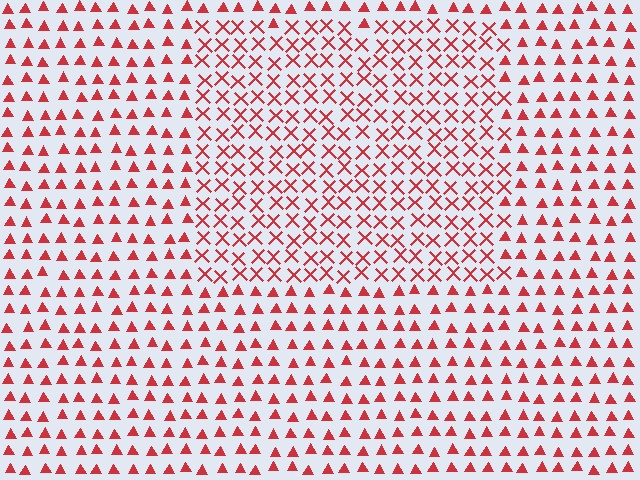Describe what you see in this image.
The image is filled with small red elements arranged in a uniform grid. A rectangle-shaped region contains X marks, while the surrounding area contains triangles. The boundary is defined purely by the change in element shape.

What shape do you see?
I see a rectangle.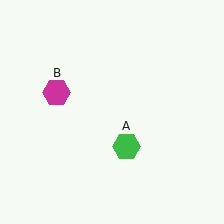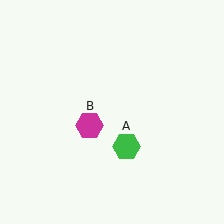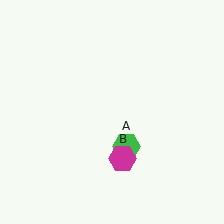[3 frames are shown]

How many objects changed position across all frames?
1 object changed position: magenta hexagon (object B).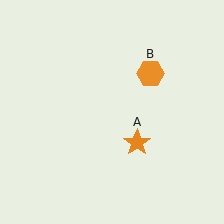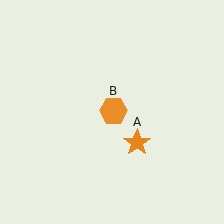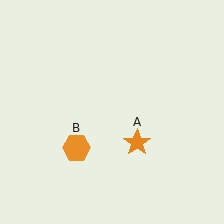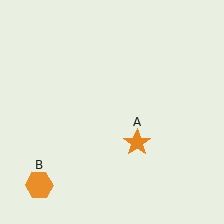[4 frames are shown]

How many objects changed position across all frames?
1 object changed position: orange hexagon (object B).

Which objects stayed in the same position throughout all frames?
Orange star (object A) remained stationary.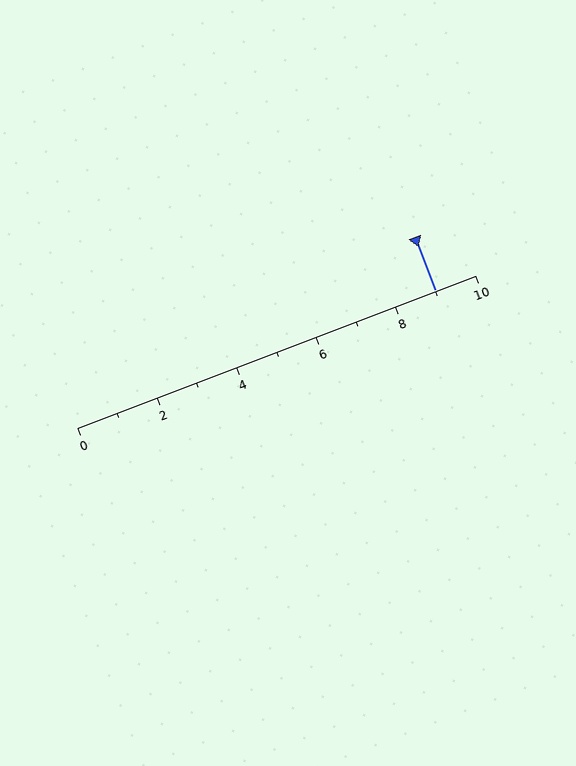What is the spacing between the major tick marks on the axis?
The major ticks are spaced 2 apart.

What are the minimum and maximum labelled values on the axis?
The axis runs from 0 to 10.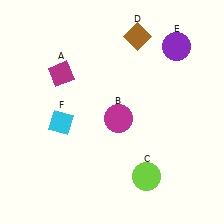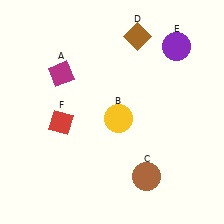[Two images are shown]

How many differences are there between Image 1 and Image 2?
There are 3 differences between the two images.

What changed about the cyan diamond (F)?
In Image 1, F is cyan. In Image 2, it changed to red.